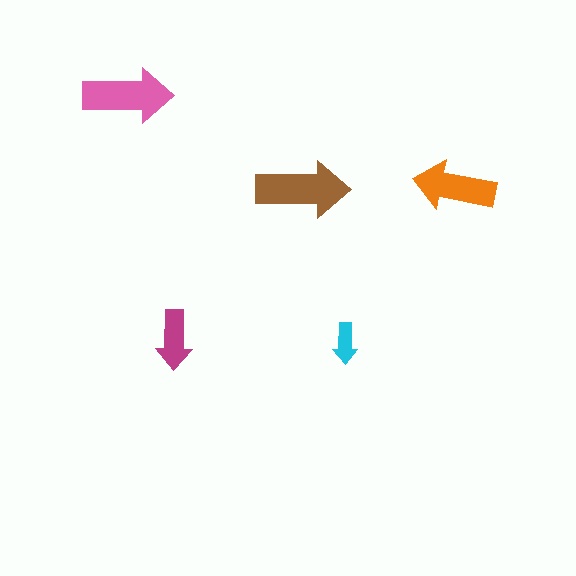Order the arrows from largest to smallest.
the brown one, the pink one, the orange one, the magenta one, the cyan one.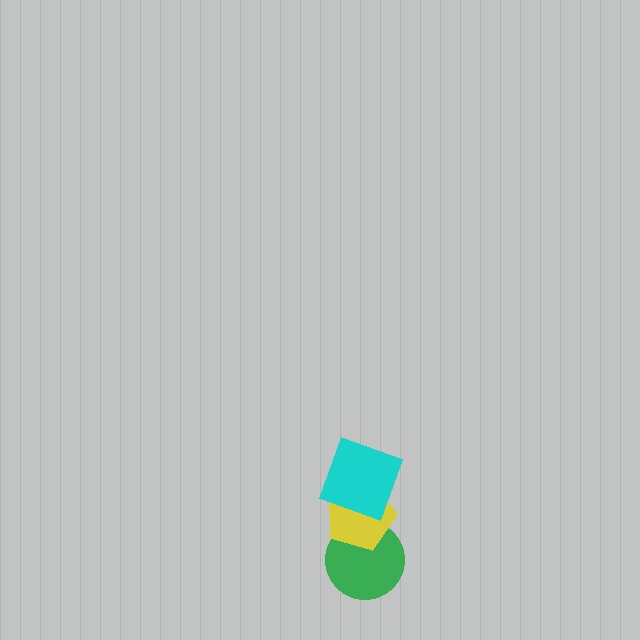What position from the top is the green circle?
The green circle is 3rd from the top.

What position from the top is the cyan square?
The cyan square is 1st from the top.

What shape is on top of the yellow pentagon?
The cyan square is on top of the yellow pentagon.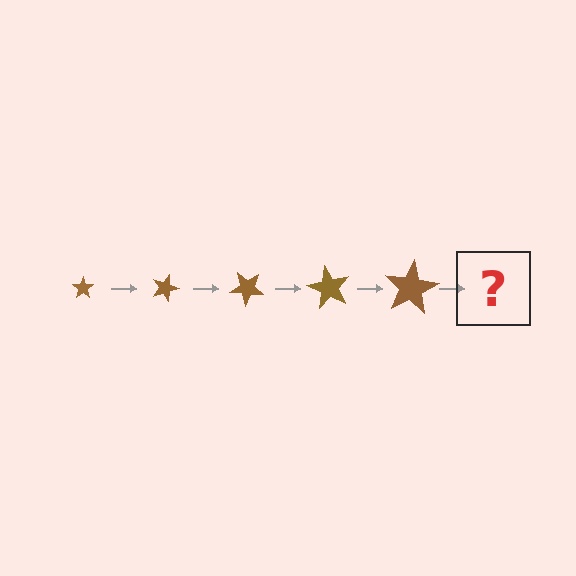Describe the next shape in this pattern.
It should be a star, larger than the previous one and rotated 100 degrees from the start.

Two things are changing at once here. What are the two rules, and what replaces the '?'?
The two rules are that the star grows larger each step and it rotates 20 degrees each step. The '?' should be a star, larger than the previous one and rotated 100 degrees from the start.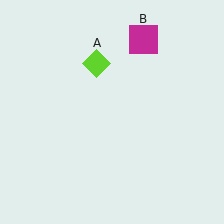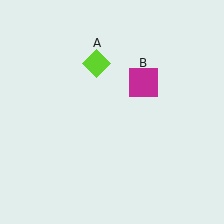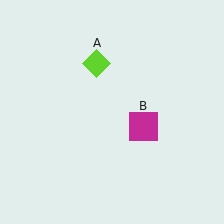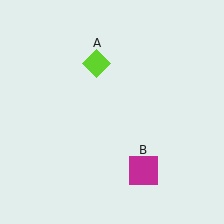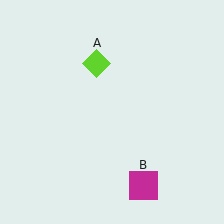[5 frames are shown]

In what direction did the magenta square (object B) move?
The magenta square (object B) moved down.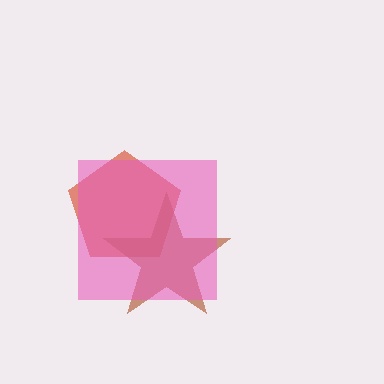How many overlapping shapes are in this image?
There are 3 overlapping shapes in the image.